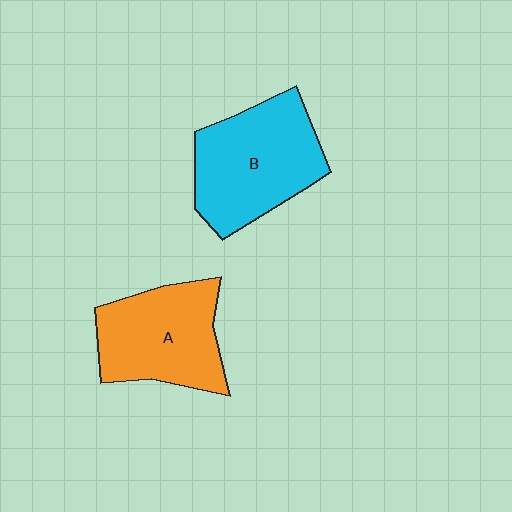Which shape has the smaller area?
Shape A (orange).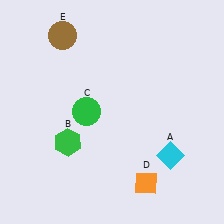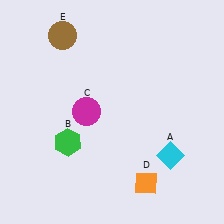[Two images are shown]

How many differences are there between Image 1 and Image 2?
There is 1 difference between the two images.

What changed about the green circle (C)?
In Image 1, C is green. In Image 2, it changed to magenta.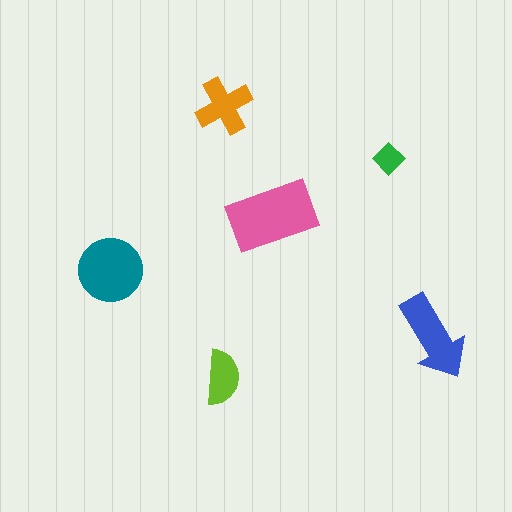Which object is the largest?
The pink rectangle.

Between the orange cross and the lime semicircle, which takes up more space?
The orange cross.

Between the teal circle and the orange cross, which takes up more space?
The teal circle.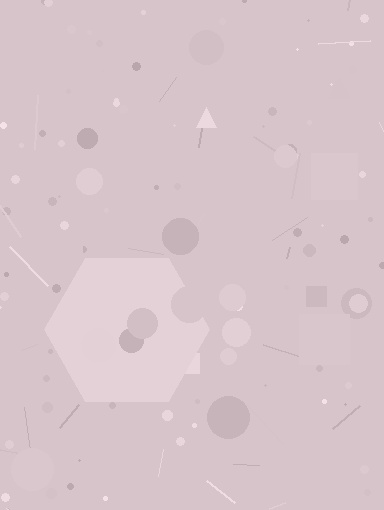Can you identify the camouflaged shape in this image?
The camouflaged shape is a hexagon.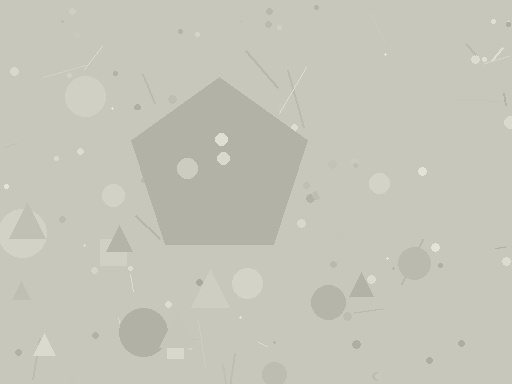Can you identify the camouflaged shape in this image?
The camouflaged shape is a pentagon.